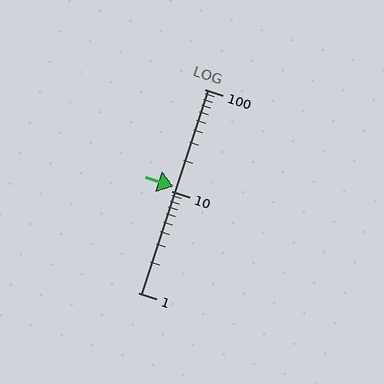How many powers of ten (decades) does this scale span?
The scale spans 2 decades, from 1 to 100.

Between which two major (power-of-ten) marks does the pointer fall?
The pointer is between 10 and 100.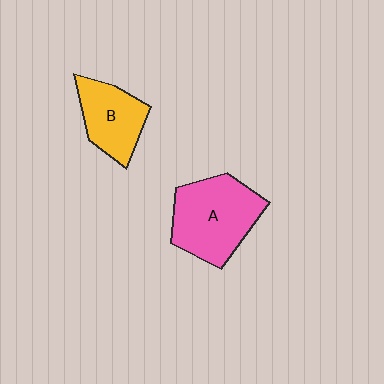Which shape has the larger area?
Shape A (pink).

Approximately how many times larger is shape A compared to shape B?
Approximately 1.5 times.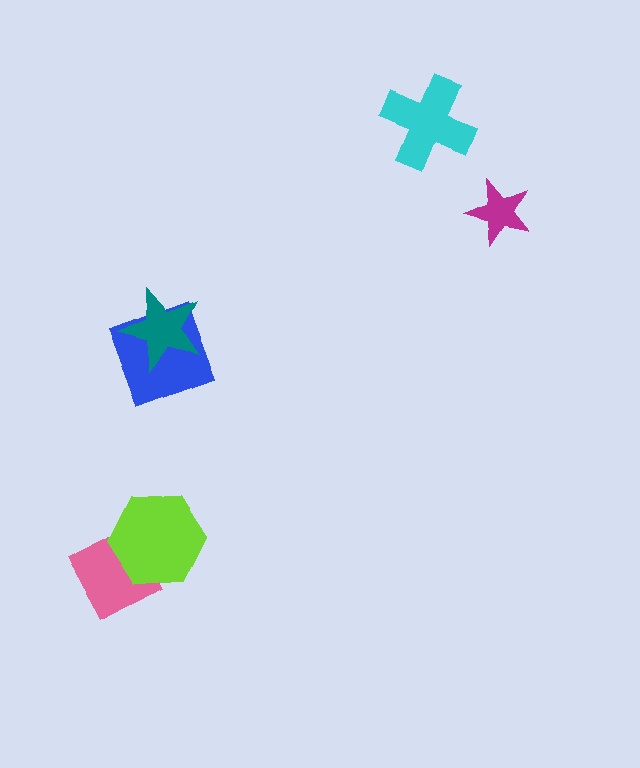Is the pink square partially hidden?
Yes, it is partially covered by another shape.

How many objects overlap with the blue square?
1 object overlaps with the blue square.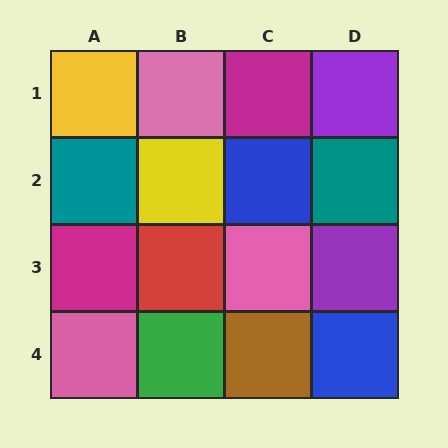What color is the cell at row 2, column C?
Blue.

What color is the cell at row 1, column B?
Pink.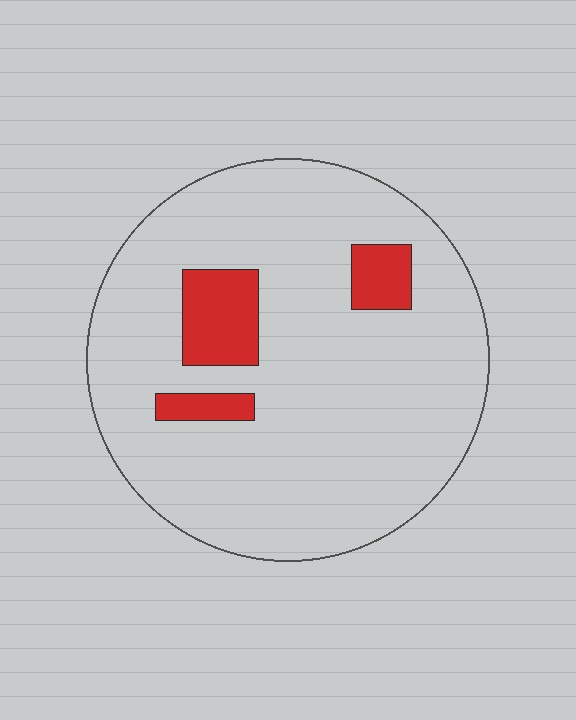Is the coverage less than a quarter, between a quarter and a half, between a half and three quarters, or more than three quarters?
Less than a quarter.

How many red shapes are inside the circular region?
3.